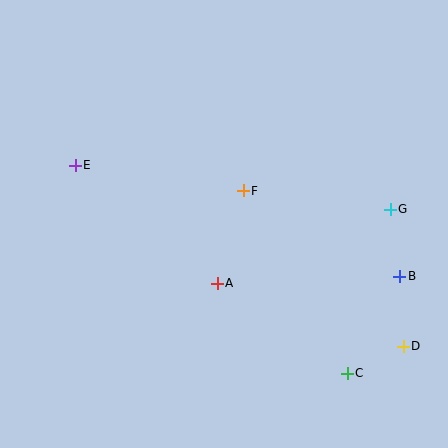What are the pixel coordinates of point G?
Point G is at (390, 209).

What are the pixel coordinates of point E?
Point E is at (75, 165).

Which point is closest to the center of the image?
Point F at (243, 191) is closest to the center.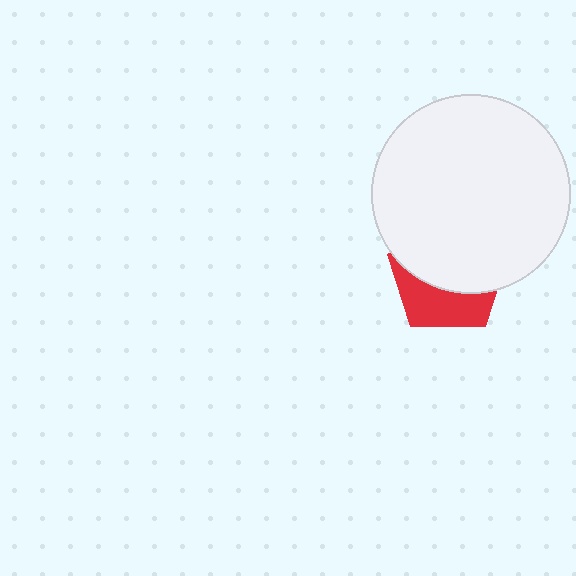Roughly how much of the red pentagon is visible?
A small part of it is visible (roughly 38%).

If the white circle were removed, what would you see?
You would see the complete red pentagon.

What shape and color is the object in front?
The object in front is a white circle.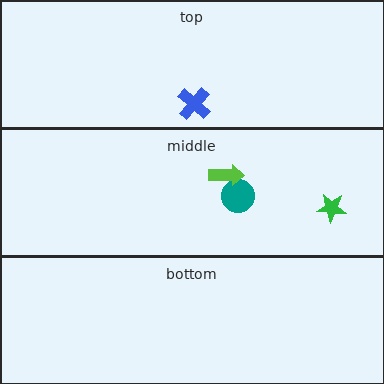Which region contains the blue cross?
The top region.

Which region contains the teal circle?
The middle region.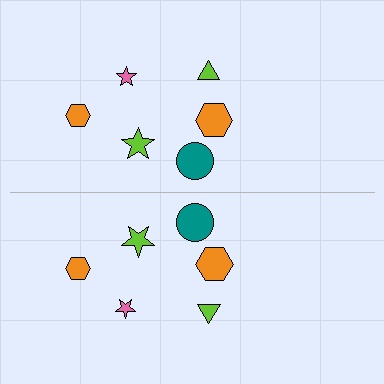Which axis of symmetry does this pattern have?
The pattern has a horizontal axis of symmetry running through the center of the image.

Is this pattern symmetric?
Yes, this pattern has bilateral (reflection) symmetry.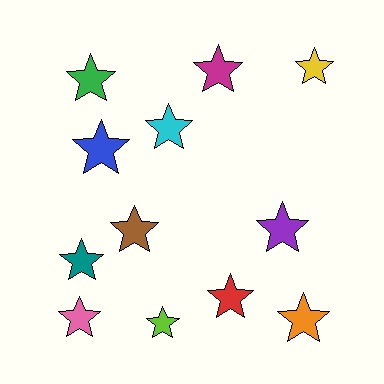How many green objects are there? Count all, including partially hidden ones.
There is 1 green object.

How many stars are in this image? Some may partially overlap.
There are 12 stars.